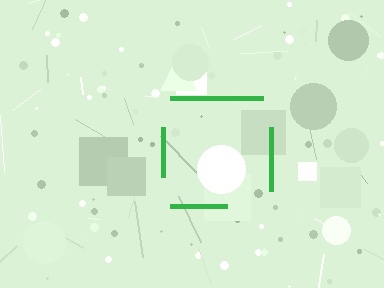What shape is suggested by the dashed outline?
The dashed outline suggests a square.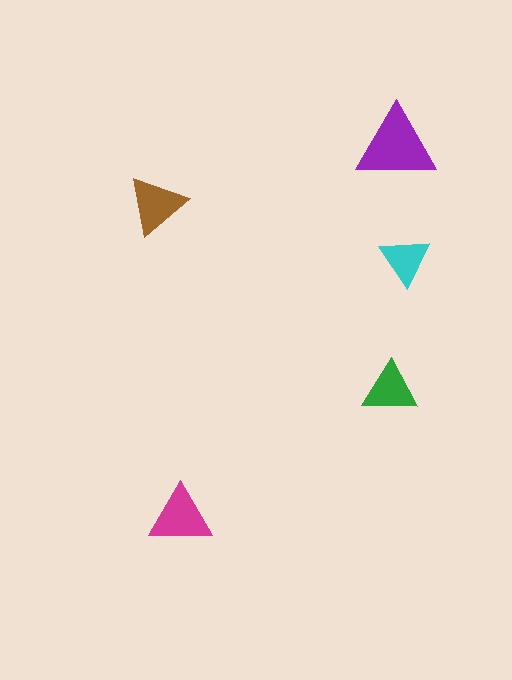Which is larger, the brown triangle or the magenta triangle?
The magenta one.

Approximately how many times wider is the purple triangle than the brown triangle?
About 1.5 times wider.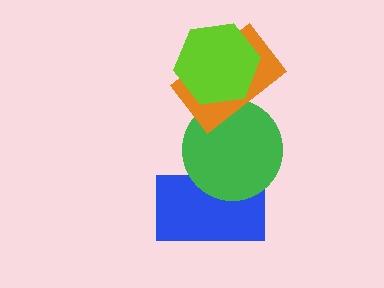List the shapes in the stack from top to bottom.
From top to bottom: the lime hexagon, the orange rectangle, the green circle, the blue rectangle.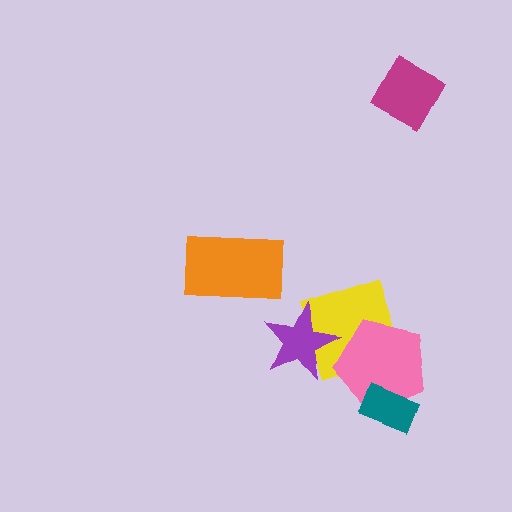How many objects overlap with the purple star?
1 object overlaps with the purple star.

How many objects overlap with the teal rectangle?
1 object overlaps with the teal rectangle.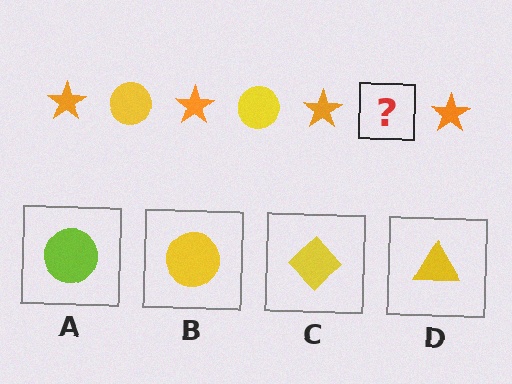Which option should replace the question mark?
Option B.